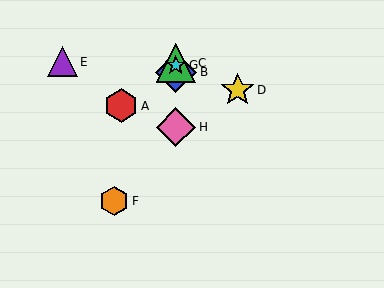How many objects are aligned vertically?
4 objects (B, C, G, H) are aligned vertically.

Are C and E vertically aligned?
No, C is at x≈176 and E is at x≈62.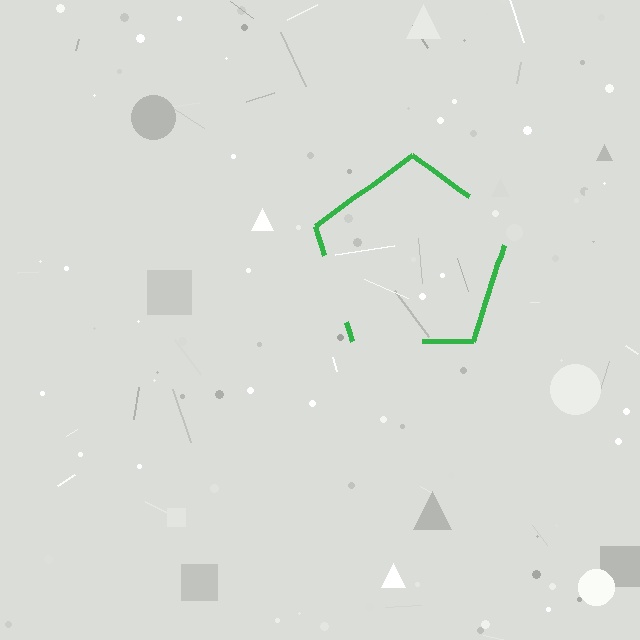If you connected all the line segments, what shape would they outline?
They would outline a pentagon.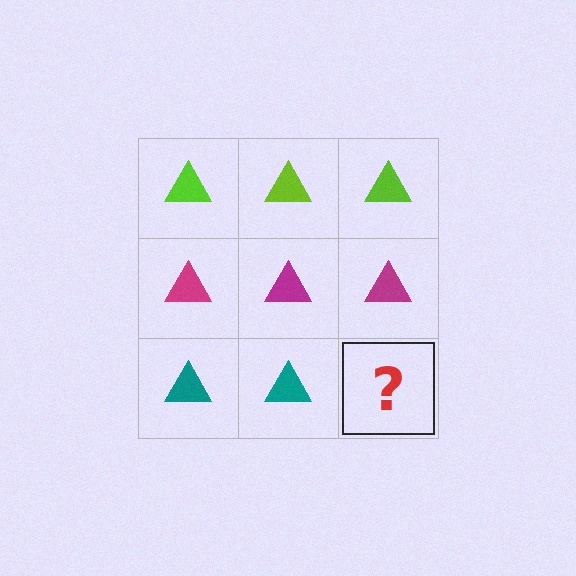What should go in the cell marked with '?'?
The missing cell should contain a teal triangle.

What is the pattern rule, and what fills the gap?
The rule is that each row has a consistent color. The gap should be filled with a teal triangle.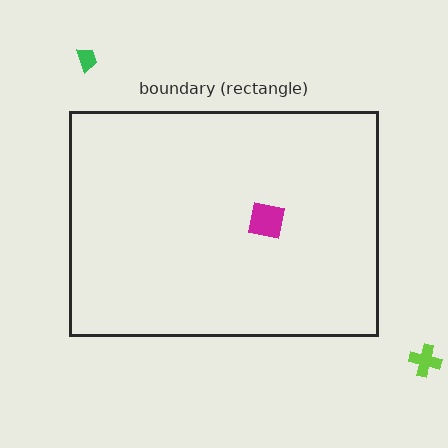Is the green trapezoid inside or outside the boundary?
Outside.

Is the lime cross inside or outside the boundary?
Outside.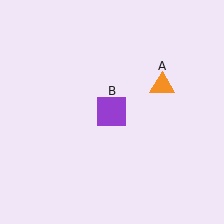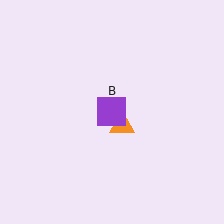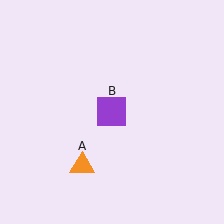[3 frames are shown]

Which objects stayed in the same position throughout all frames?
Purple square (object B) remained stationary.